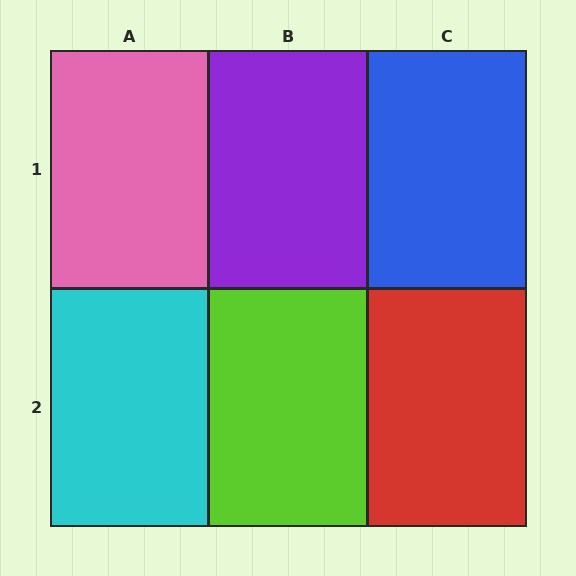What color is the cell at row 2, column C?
Red.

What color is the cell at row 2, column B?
Lime.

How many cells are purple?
1 cell is purple.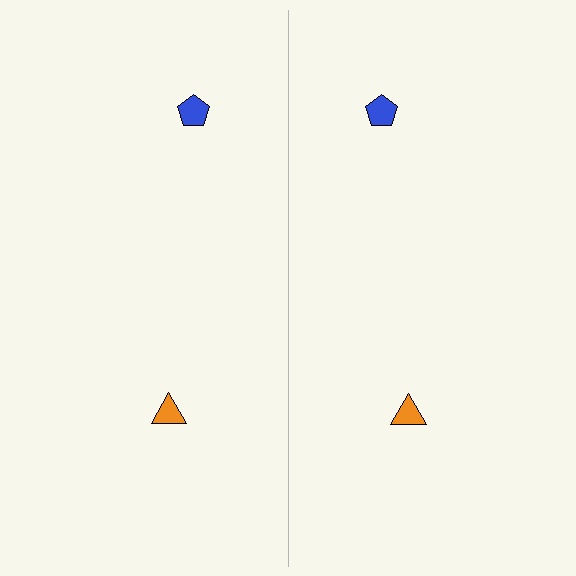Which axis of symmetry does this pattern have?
The pattern has a vertical axis of symmetry running through the center of the image.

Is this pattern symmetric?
Yes, this pattern has bilateral (reflection) symmetry.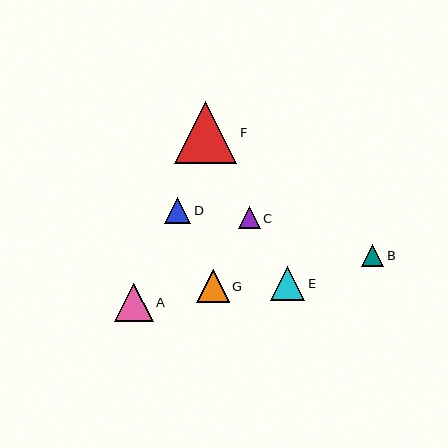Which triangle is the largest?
Triangle F is the largest with a size of approximately 62 pixels.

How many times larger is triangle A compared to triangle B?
Triangle A is approximately 1.8 times the size of triangle B.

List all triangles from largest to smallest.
From largest to smallest: F, A, E, G, D, C, B.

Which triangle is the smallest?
Triangle B is the smallest with a size of approximately 22 pixels.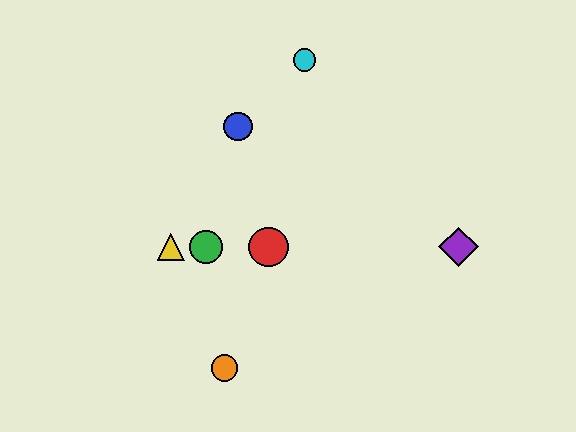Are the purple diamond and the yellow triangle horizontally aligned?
Yes, both are at y≈247.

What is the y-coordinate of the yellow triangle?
The yellow triangle is at y≈247.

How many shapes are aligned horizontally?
4 shapes (the red circle, the green circle, the yellow triangle, the purple diamond) are aligned horizontally.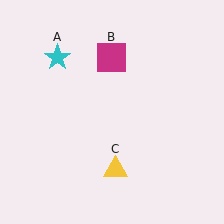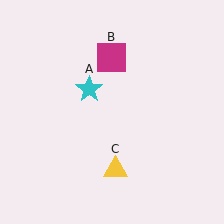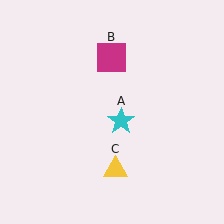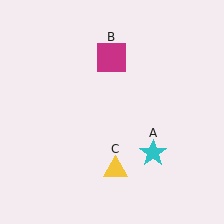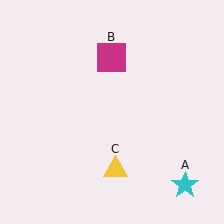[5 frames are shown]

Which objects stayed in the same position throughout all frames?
Magenta square (object B) and yellow triangle (object C) remained stationary.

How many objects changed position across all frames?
1 object changed position: cyan star (object A).